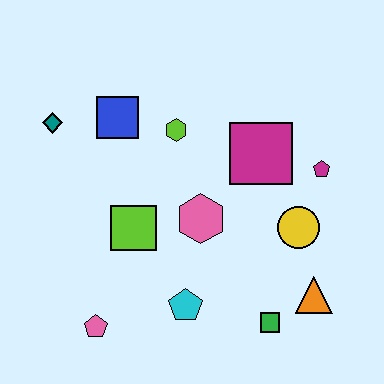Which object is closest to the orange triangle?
The green square is closest to the orange triangle.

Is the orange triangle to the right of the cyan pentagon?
Yes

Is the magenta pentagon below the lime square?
No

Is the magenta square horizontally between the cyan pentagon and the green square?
Yes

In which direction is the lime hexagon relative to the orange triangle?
The lime hexagon is above the orange triangle.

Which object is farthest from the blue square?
The orange triangle is farthest from the blue square.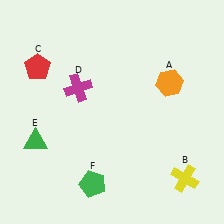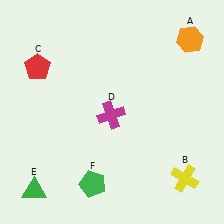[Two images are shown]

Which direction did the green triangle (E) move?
The green triangle (E) moved down.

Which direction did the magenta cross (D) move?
The magenta cross (D) moved right.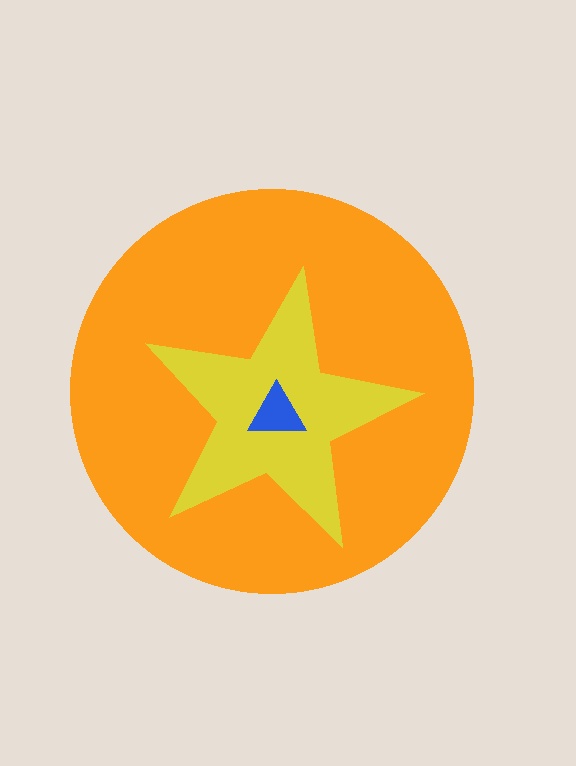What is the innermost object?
The blue triangle.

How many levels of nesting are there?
3.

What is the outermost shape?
The orange circle.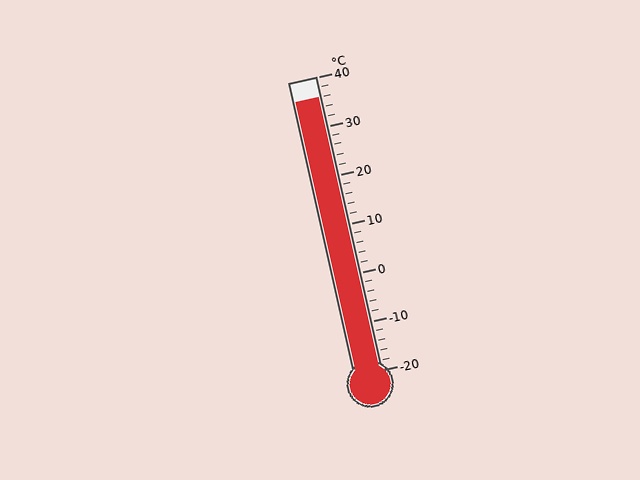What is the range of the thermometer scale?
The thermometer scale ranges from -20°C to 40°C.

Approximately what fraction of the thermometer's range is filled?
The thermometer is filled to approximately 95% of its range.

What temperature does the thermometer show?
The thermometer shows approximately 36°C.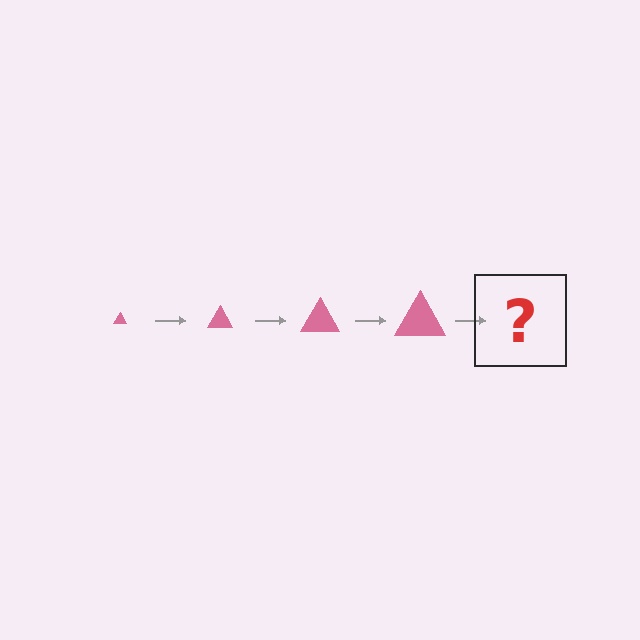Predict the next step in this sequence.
The next step is a pink triangle, larger than the previous one.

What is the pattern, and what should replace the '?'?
The pattern is that the triangle gets progressively larger each step. The '?' should be a pink triangle, larger than the previous one.